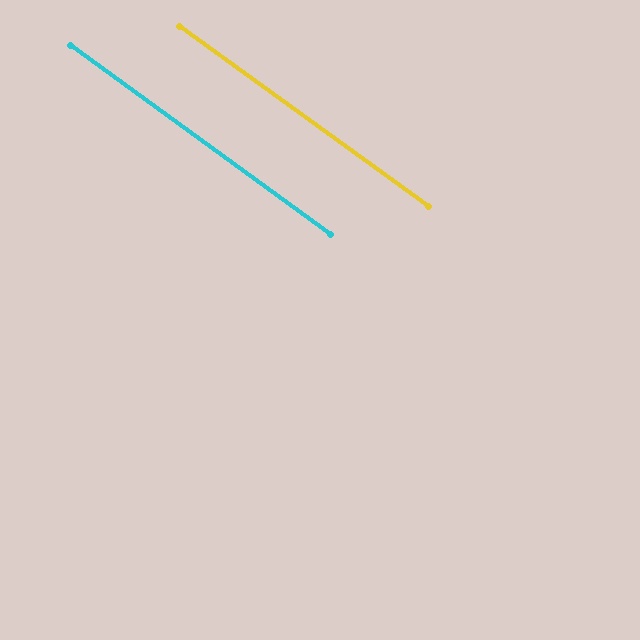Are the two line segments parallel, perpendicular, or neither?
Parallel — their directions differ by only 0.2°.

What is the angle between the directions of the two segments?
Approximately 0 degrees.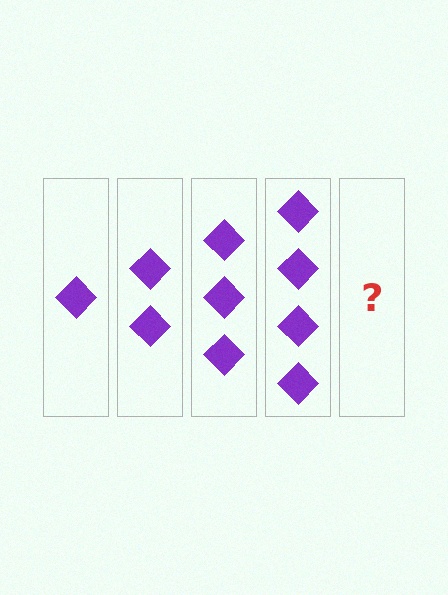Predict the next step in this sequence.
The next step is 5 diamonds.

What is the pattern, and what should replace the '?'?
The pattern is that each step adds one more diamond. The '?' should be 5 diamonds.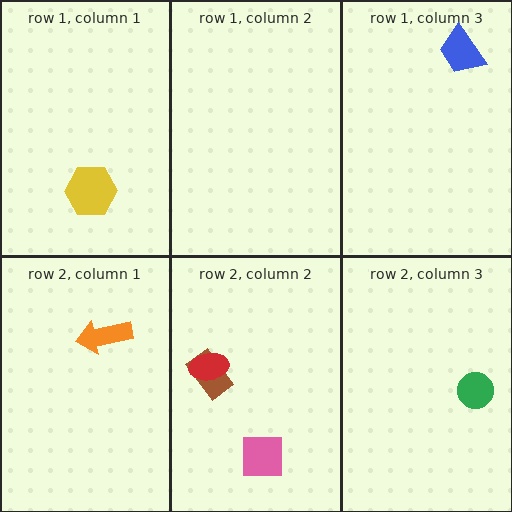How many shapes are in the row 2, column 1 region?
1.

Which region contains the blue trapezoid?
The row 1, column 3 region.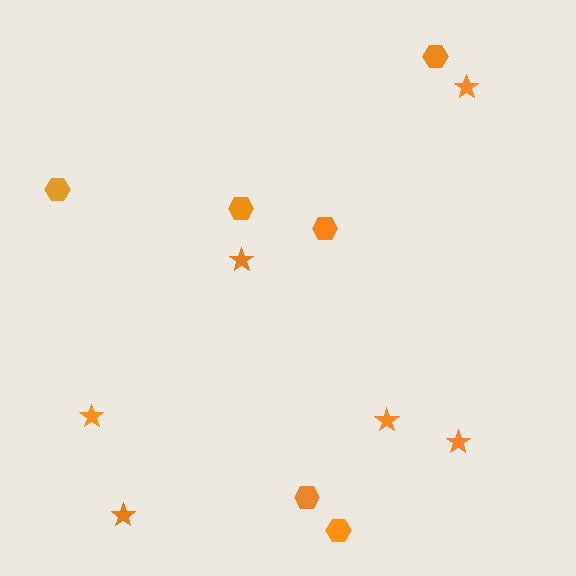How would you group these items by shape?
There are 2 groups: one group of stars (6) and one group of hexagons (6).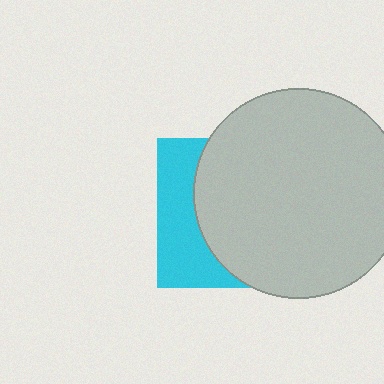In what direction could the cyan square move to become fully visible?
The cyan square could move left. That would shift it out from behind the light gray circle entirely.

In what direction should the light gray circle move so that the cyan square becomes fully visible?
The light gray circle should move right. That is the shortest direction to clear the overlap and leave the cyan square fully visible.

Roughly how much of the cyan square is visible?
A small part of it is visible (roughly 32%).